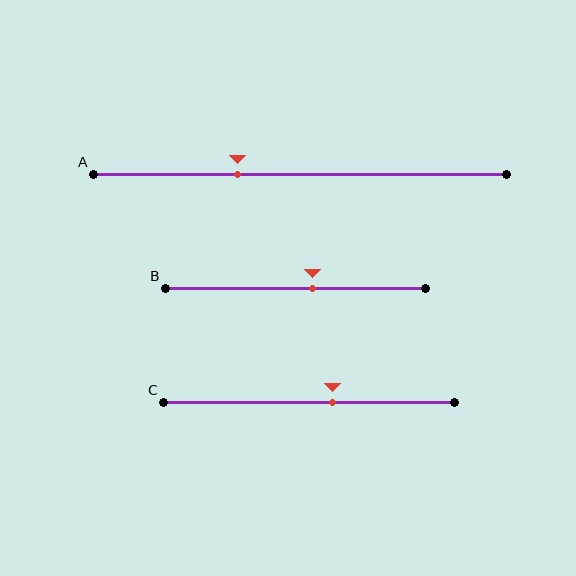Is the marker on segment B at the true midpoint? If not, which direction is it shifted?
No, the marker on segment B is shifted to the right by about 7% of the segment length.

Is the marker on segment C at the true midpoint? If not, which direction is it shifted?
No, the marker on segment C is shifted to the right by about 8% of the segment length.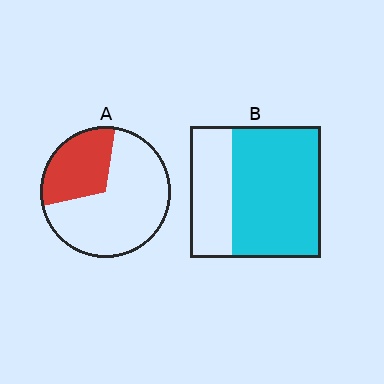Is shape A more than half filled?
No.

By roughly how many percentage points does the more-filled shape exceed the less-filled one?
By roughly 35 percentage points (B over A).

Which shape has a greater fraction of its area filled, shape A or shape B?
Shape B.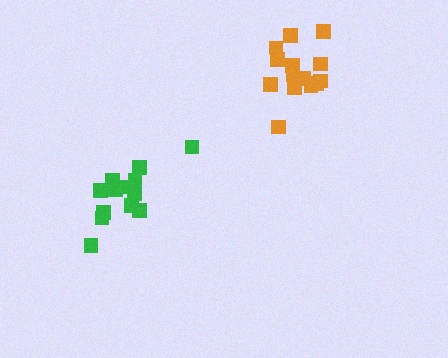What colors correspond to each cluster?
The clusters are colored: orange, green.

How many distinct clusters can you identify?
There are 2 distinct clusters.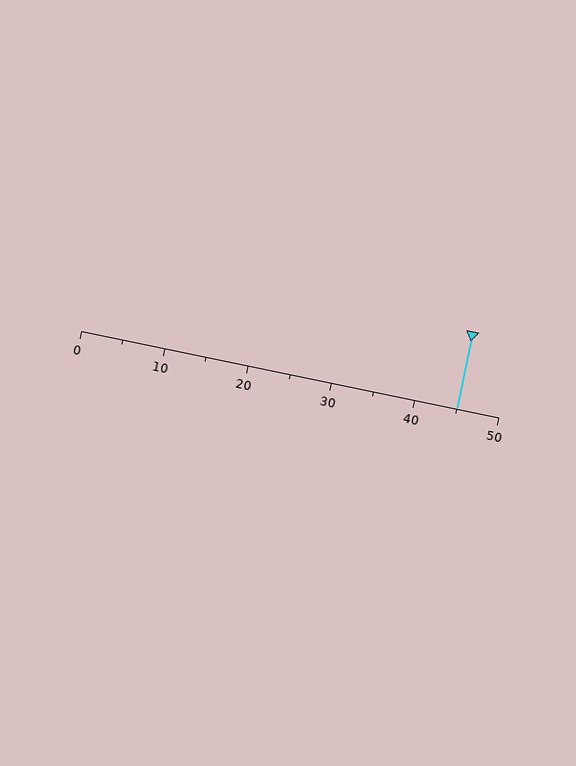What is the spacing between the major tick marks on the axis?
The major ticks are spaced 10 apart.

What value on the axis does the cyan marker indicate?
The marker indicates approximately 45.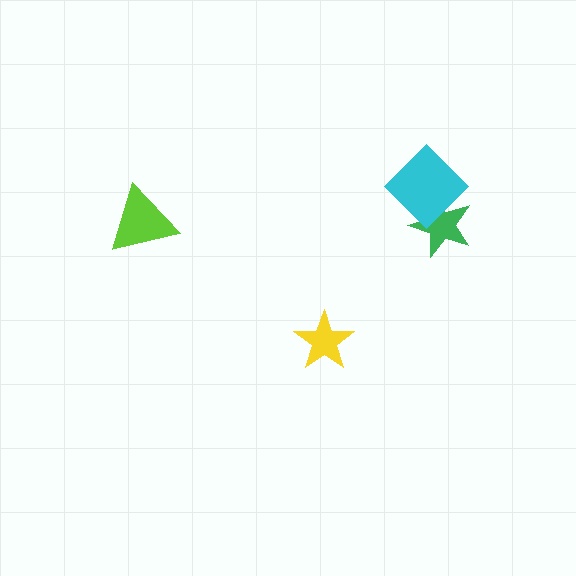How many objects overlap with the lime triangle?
0 objects overlap with the lime triangle.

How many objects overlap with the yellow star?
0 objects overlap with the yellow star.